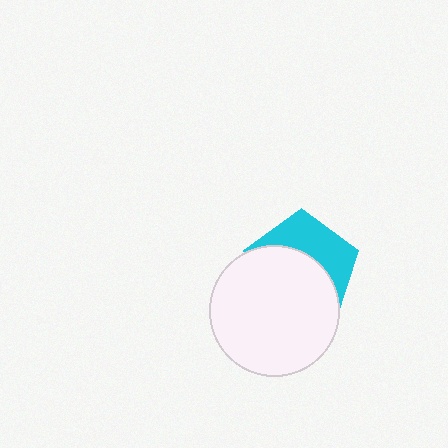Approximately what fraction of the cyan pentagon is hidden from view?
Roughly 61% of the cyan pentagon is hidden behind the white circle.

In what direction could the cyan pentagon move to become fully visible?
The cyan pentagon could move up. That would shift it out from behind the white circle entirely.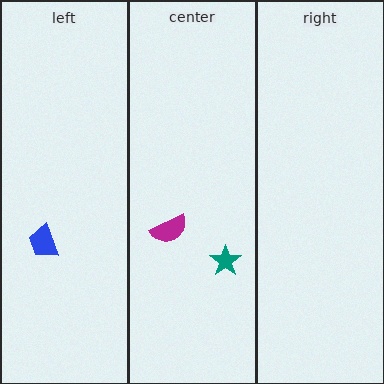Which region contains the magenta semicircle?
The center region.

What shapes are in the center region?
The magenta semicircle, the teal star.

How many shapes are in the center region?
2.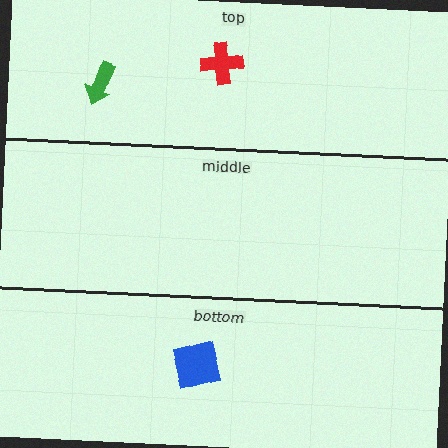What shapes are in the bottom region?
The blue square.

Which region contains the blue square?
The bottom region.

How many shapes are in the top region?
2.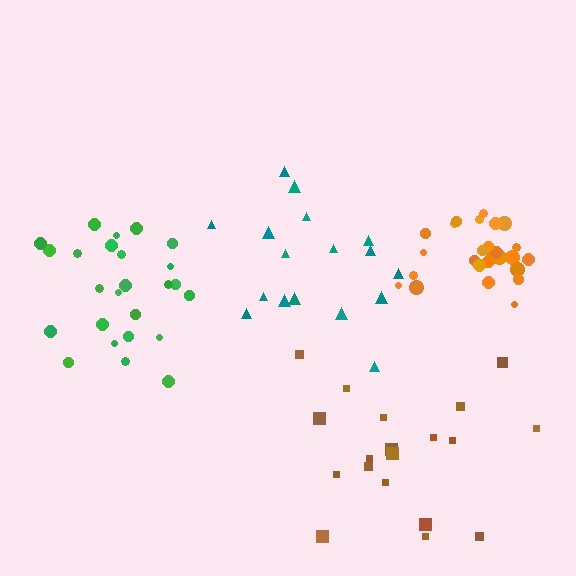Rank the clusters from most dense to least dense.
orange, green, teal, brown.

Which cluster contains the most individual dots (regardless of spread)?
Orange (26).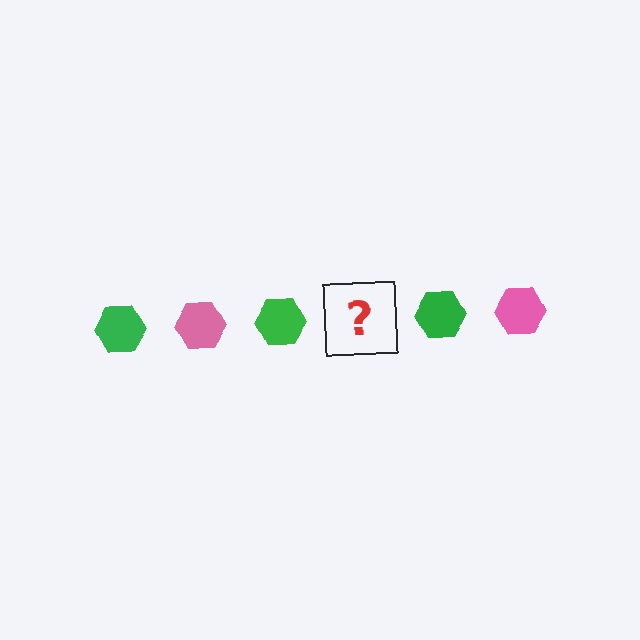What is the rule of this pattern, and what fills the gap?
The rule is that the pattern cycles through green, pink hexagons. The gap should be filled with a pink hexagon.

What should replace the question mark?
The question mark should be replaced with a pink hexagon.